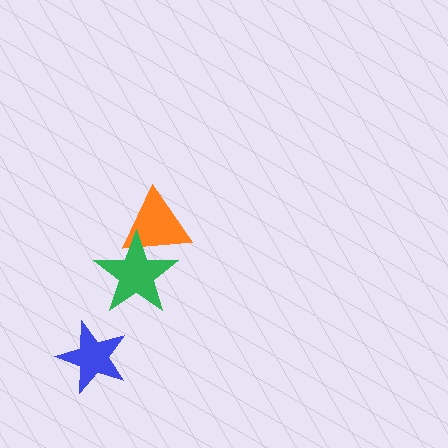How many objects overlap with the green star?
1 object overlaps with the green star.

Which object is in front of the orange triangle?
The green star is in front of the orange triangle.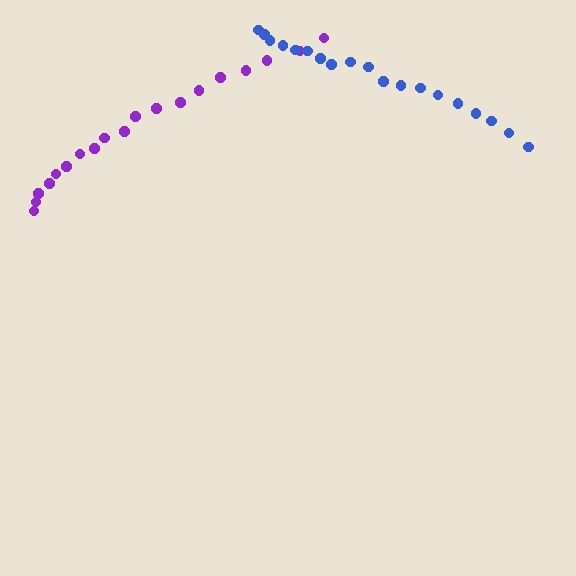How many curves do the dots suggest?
There are 2 distinct paths.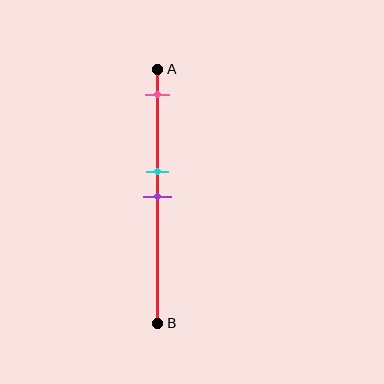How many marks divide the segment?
There are 3 marks dividing the segment.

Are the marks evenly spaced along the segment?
No, the marks are not evenly spaced.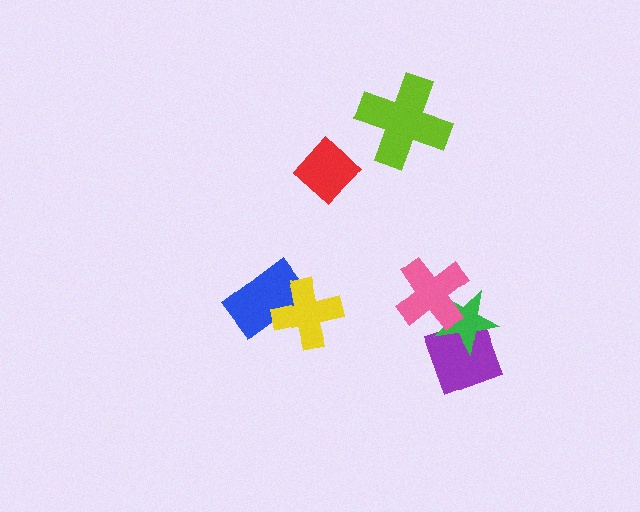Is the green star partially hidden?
Yes, it is partially covered by another shape.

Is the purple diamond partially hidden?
Yes, it is partially covered by another shape.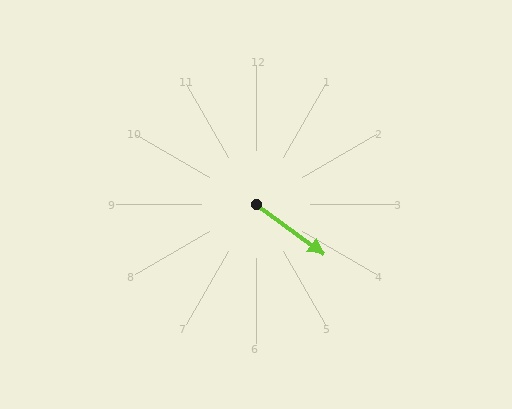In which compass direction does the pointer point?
Southeast.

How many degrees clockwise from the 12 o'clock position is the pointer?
Approximately 126 degrees.